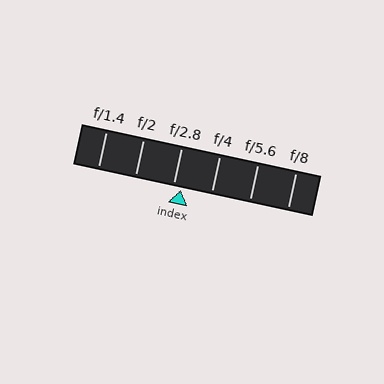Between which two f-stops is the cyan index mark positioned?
The index mark is between f/2.8 and f/4.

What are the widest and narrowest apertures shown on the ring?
The widest aperture shown is f/1.4 and the narrowest is f/8.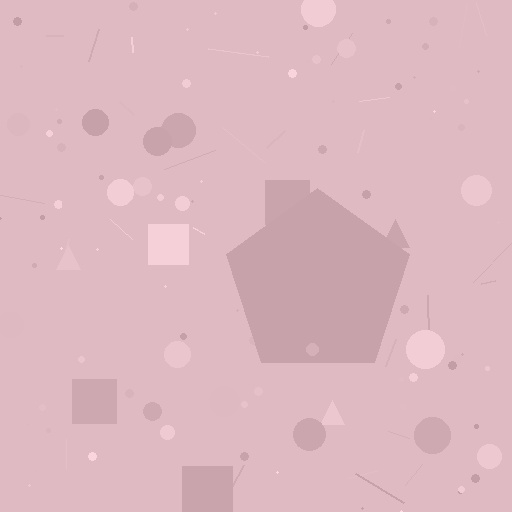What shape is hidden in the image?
A pentagon is hidden in the image.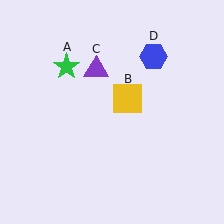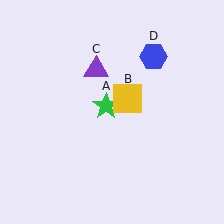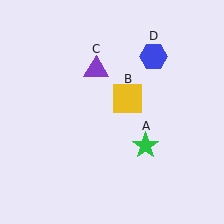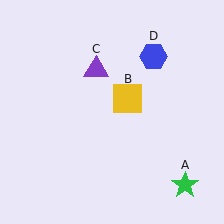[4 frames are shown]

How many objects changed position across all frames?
1 object changed position: green star (object A).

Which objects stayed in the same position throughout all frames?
Yellow square (object B) and purple triangle (object C) and blue hexagon (object D) remained stationary.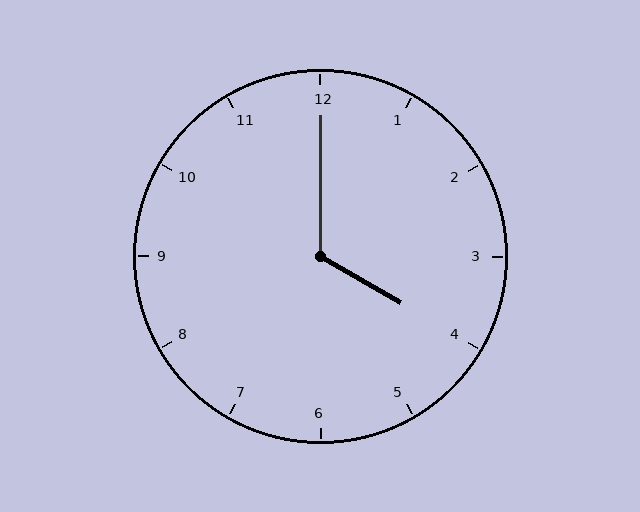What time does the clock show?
4:00.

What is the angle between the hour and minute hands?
Approximately 120 degrees.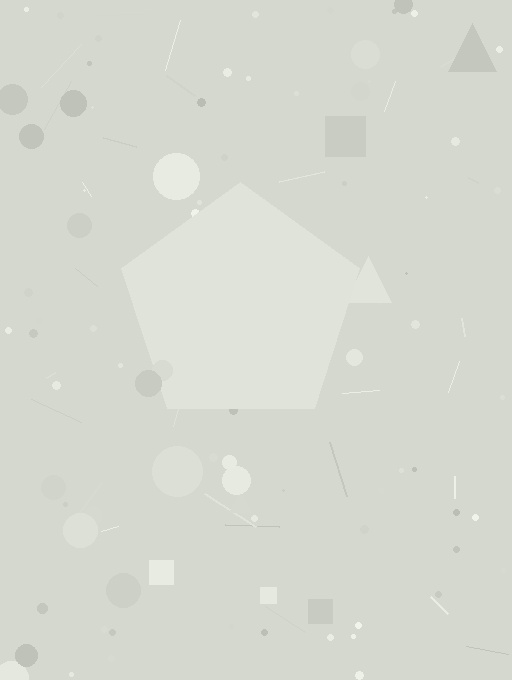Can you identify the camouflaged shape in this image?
The camouflaged shape is a pentagon.